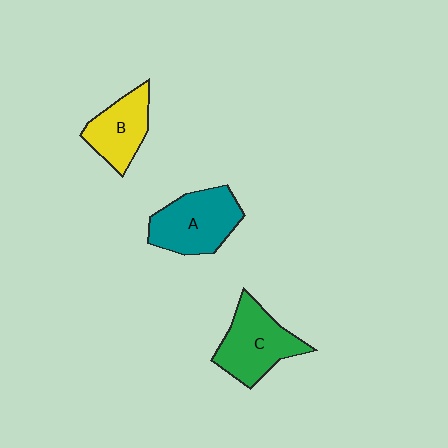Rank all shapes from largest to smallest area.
From largest to smallest: A (teal), C (green), B (yellow).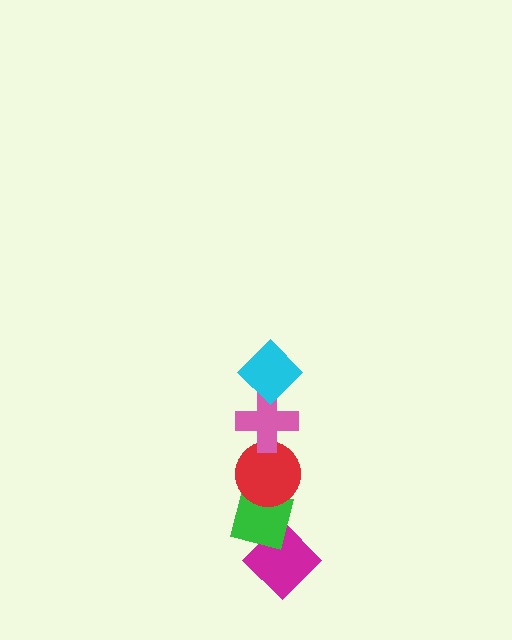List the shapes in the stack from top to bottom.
From top to bottom: the cyan diamond, the pink cross, the red circle, the green square, the magenta diamond.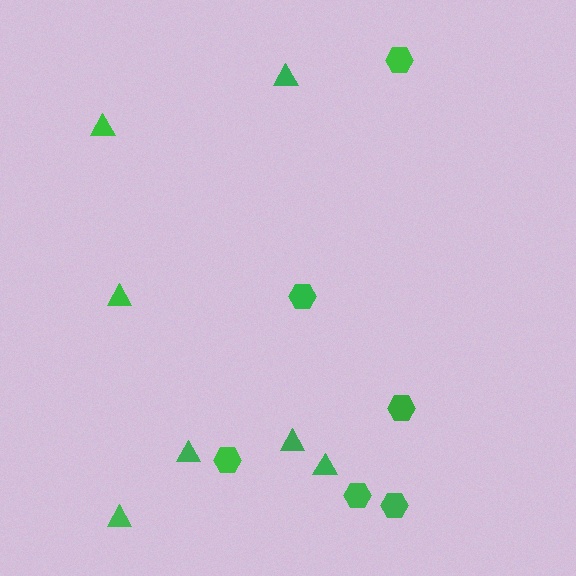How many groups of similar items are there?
There are 2 groups: one group of triangles (7) and one group of hexagons (6).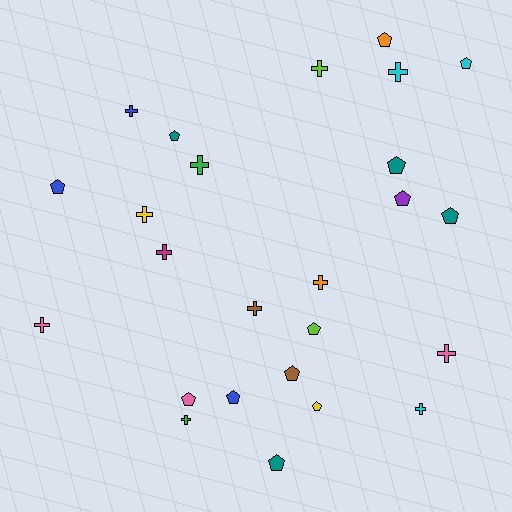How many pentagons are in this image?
There are 13 pentagons.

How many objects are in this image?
There are 25 objects.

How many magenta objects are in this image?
There is 1 magenta object.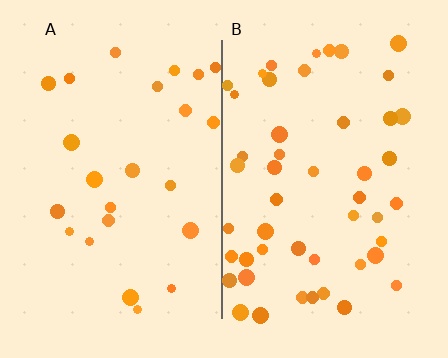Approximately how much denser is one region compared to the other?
Approximately 2.0× — region B over region A.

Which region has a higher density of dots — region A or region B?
B (the right).